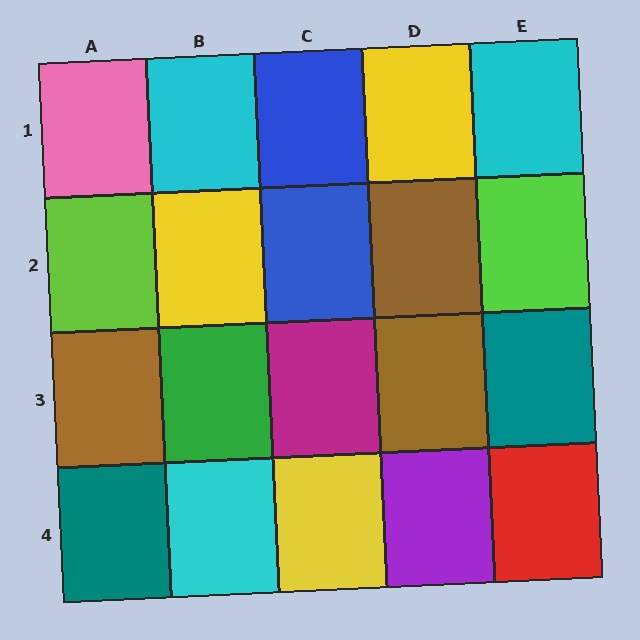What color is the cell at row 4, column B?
Cyan.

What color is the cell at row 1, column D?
Yellow.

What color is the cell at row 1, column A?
Pink.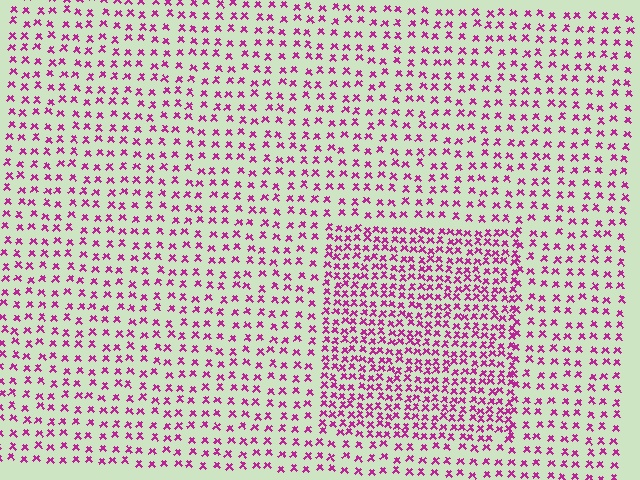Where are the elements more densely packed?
The elements are more densely packed inside the rectangle boundary.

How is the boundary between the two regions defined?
The boundary is defined by a change in element density (approximately 1.9x ratio). All elements are the same color, size, and shape.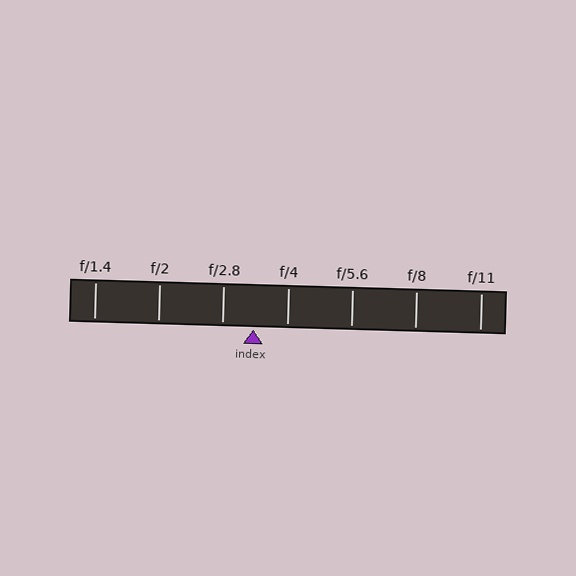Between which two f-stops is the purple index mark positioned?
The index mark is between f/2.8 and f/4.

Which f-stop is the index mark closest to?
The index mark is closest to f/2.8.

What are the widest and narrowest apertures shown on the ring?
The widest aperture shown is f/1.4 and the narrowest is f/11.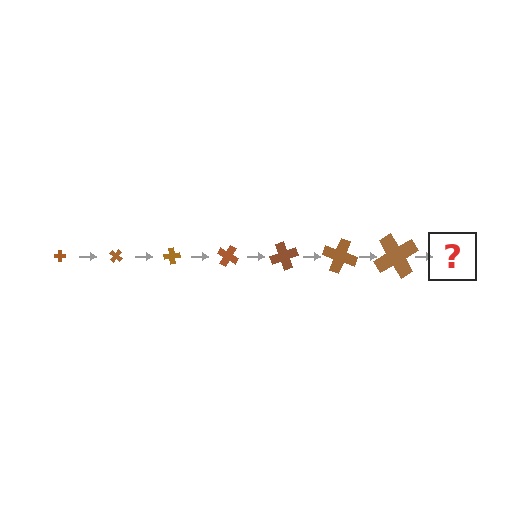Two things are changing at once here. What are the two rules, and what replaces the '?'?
The two rules are that the cross grows larger each step and it rotates 40 degrees each step. The '?' should be a cross, larger than the previous one and rotated 280 degrees from the start.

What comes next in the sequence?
The next element should be a cross, larger than the previous one and rotated 280 degrees from the start.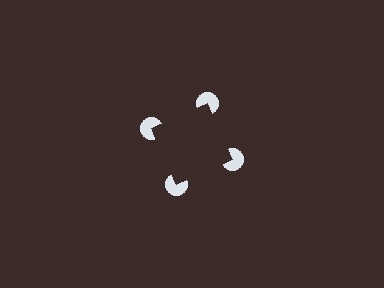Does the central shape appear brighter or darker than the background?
It typically appears slightly darker than the background, even though no actual brightness change is drawn.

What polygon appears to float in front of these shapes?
An illusory square — its edges are inferred from the aligned wedge cuts in the pac-man discs, not physically drawn.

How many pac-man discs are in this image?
There are 4 — one at each vertex of the illusory square.